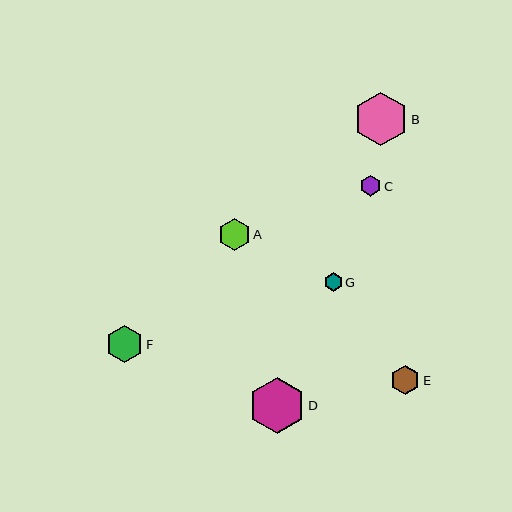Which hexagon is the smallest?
Hexagon G is the smallest with a size of approximately 18 pixels.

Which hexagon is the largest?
Hexagon D is the largest with a size of approximately 56 pixels.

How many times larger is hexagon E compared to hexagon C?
Hexagon E is approximately 1.4 times the size of hexagon C.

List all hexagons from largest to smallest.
From largest to smallest: D, B, F, A, E, C, G.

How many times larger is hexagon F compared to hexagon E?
Hexagon F is approximately 1.2 times the size of hexagon E.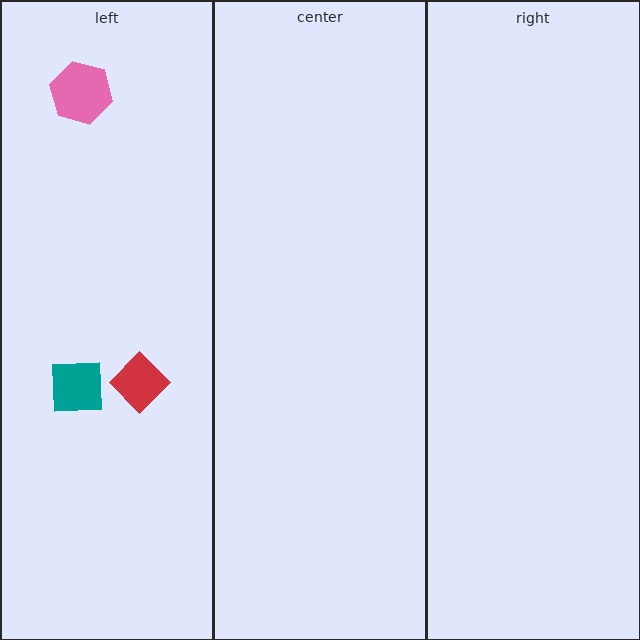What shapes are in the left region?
The teal square, the red diamond, the pink hexagon.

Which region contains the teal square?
The left region.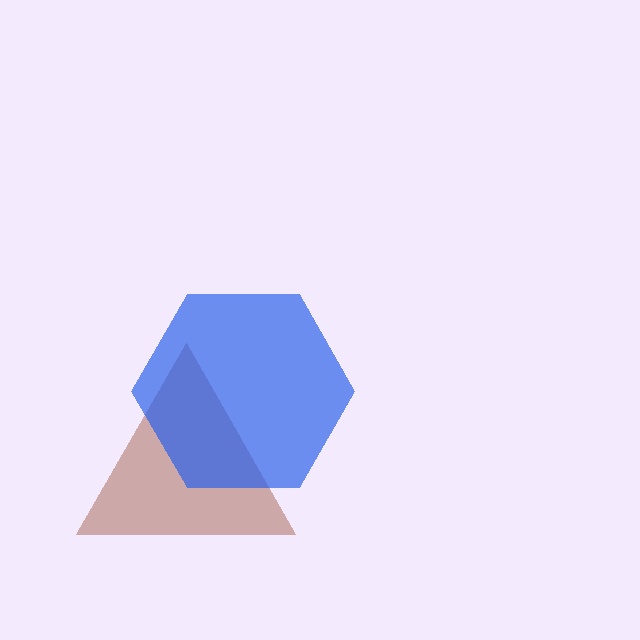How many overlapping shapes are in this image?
There are 2 overlapping shapes in the image.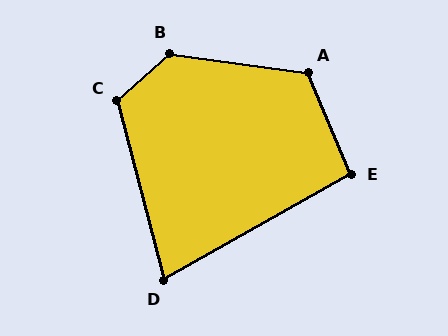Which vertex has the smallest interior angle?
D, at approximately 75 degrees.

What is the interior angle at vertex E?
Approximately 97 degrees (obtuse).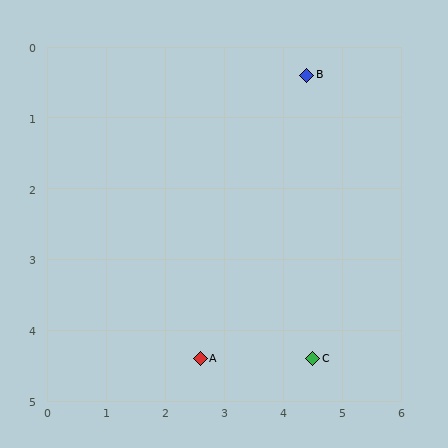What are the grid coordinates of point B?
Point B is at approximately (4.4, 0.4).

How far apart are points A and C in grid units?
Points A and C are about 1.9 grid units apart.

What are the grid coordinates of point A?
Point A is at approximately (2.6, 4.4).